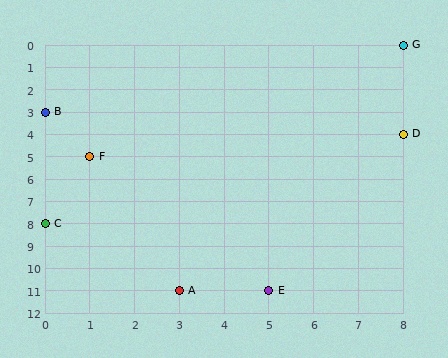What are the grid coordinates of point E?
Point E is at grid coordinates (5, 11).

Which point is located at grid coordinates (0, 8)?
Point C is at (0, 8).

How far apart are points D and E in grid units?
Points D and E are 3 columns and 7 rows apart (about 7.6 grid units diagonally).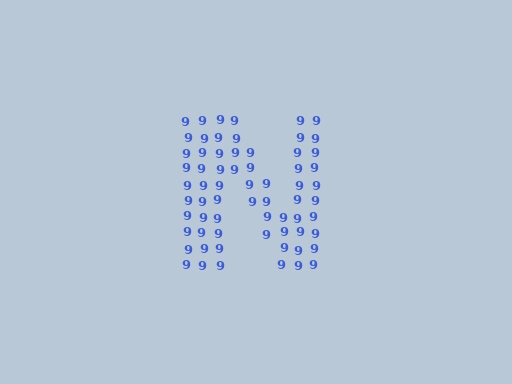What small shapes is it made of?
It is made of small digit 9's.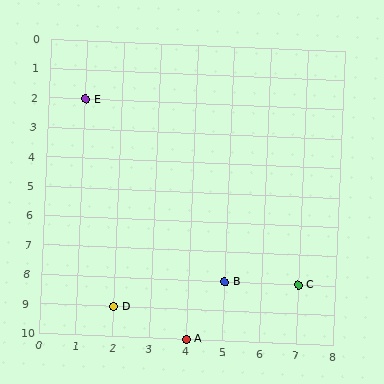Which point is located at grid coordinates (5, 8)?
Point B is at (5, 8).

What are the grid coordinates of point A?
Point A is at grid coordinates (4, 10).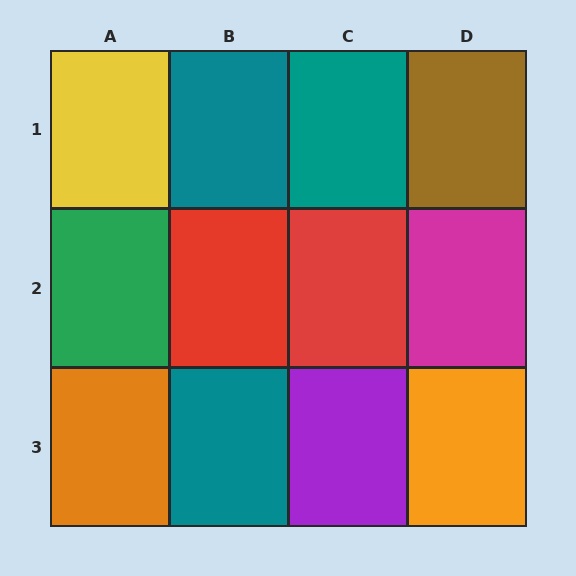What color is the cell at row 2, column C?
Red.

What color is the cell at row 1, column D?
Brown.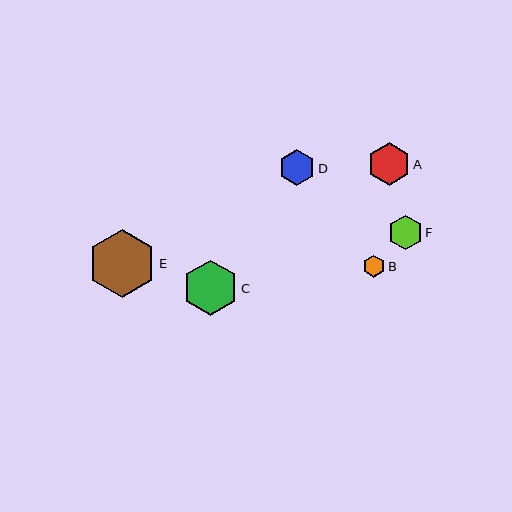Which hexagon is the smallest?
Hexagon B is the smallest with a size of approximately 22 pixels.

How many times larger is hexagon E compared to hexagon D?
Hexagon E is approximately 1.9 times the size of hexagon D.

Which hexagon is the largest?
Hexagon E is the largest with a size of approximately 68 pixels.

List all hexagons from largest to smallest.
From largest to smallest: E, C, A, D, F, B.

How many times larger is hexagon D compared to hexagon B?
Hexagon D is approximately 1.6 times the size of hexagon B.